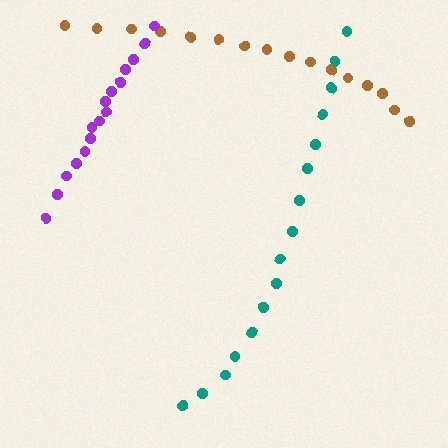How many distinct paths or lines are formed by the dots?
There are 3 distinct paths.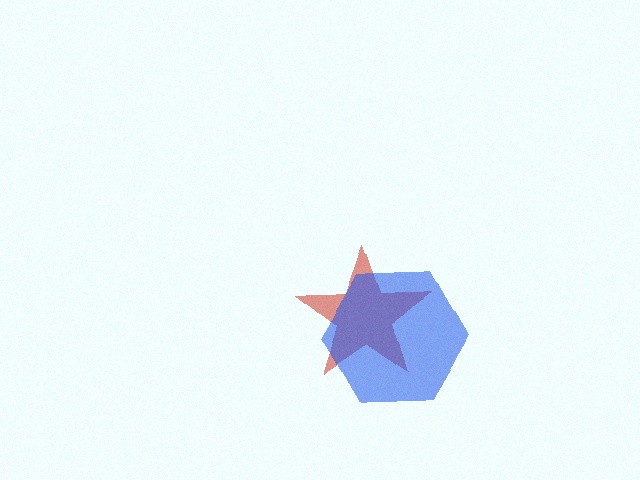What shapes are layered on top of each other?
The layered shapes are: a red star, a blue hexagon.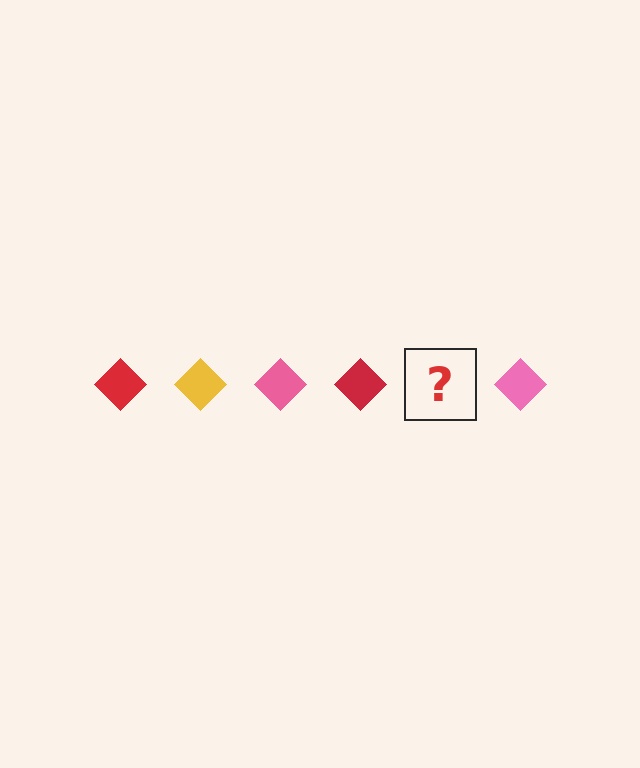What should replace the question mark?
The question mark should be replaced with a yellow diamond.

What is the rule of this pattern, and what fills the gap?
The rule is that the pattern cycles through red, yellow, pink diamonds. The gap should be filled with a yellow diamond.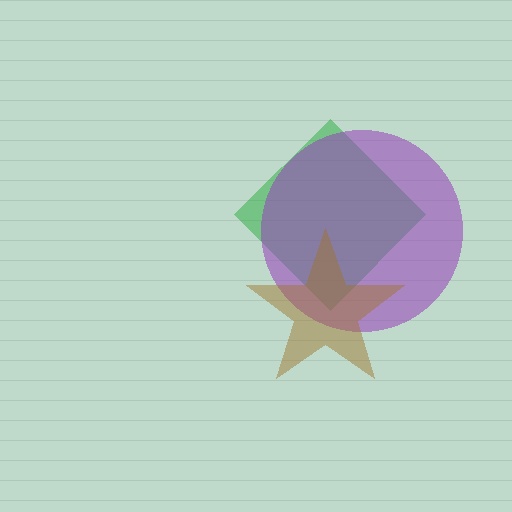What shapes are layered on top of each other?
The layered shapes are: a green diamond, a purple circle, a brown star.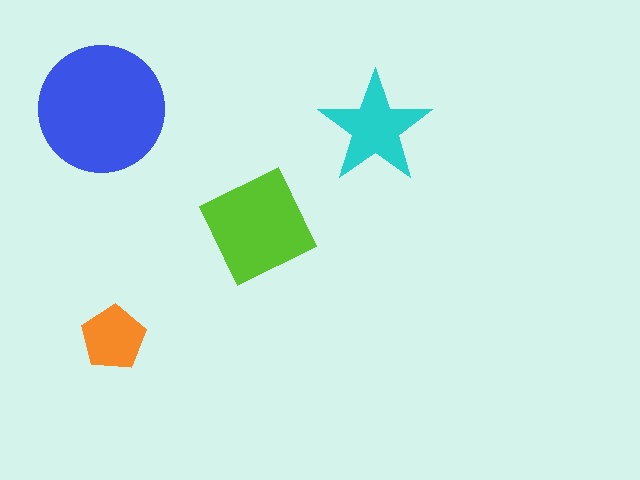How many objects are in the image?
There are 4 objects in the image.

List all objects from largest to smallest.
The blue circle, the lime square, the cyan star, the orange pentagon.